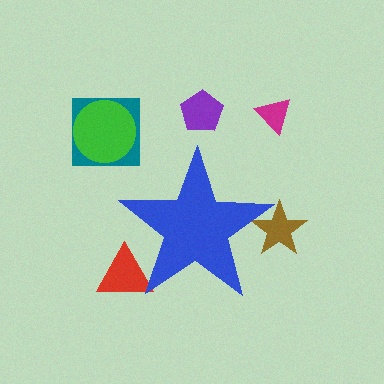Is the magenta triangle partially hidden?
No, the magenta triangle is fully visible.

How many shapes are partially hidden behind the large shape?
2 shapes are partially hidden.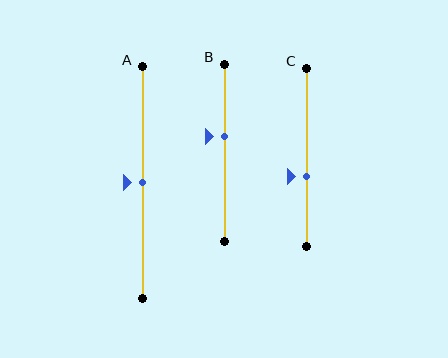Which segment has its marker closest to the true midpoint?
Segment A has its marker closest to the true midpoint.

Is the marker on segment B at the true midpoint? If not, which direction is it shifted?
No, the marker on segment B is shifted upward by about 9% of the segment length.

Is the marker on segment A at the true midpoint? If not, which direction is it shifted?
Yes, the marker on segment A is at the true midpoint.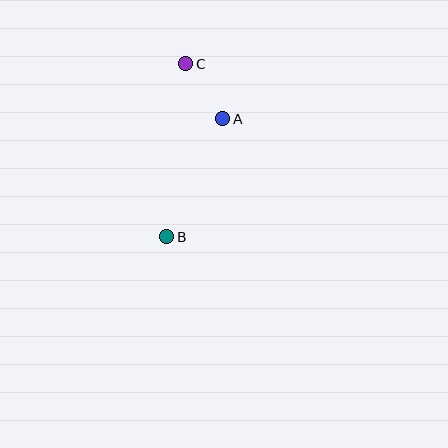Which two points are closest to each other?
Points A and C are closest to each other.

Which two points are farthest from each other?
Points B and C are farthest from each other.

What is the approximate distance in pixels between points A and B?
The distance between A and B is approximately 131 pixels.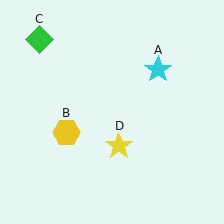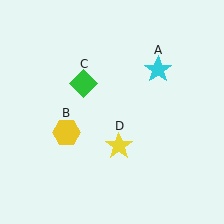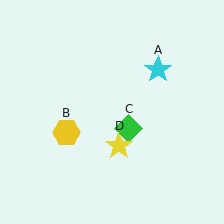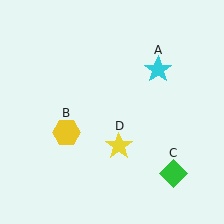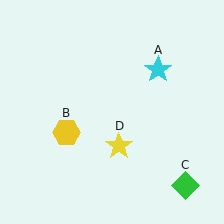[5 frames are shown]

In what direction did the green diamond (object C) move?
The green diamond (object C) moved down and to the right.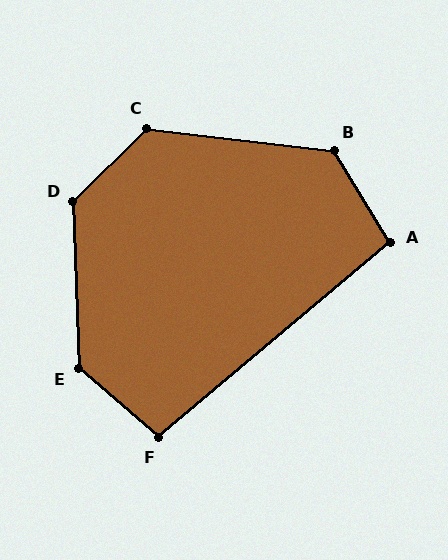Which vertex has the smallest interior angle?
A, at approximately 99 degrees.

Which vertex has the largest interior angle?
D, at approximately 133 degrees.